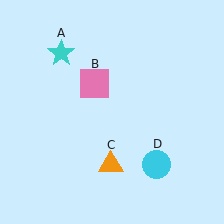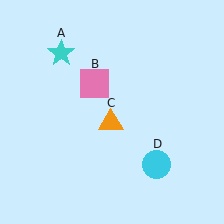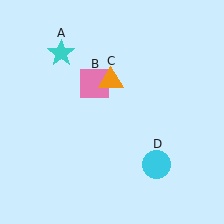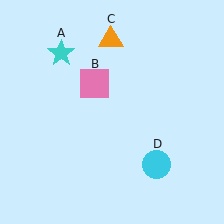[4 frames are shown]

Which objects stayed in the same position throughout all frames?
Cyan star (object A) and pink square (object B) and cyan circle (object D) remained stationary.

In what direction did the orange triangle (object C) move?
The orange triangle (object C) moved up.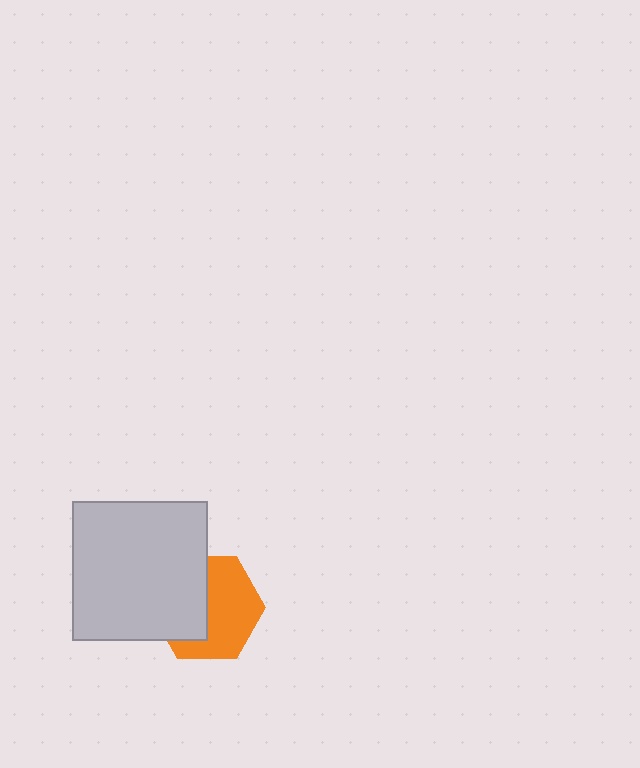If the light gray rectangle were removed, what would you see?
You would see the complete orange hexagon.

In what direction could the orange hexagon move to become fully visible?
The orange hexagon could move right. That would shift it out from behind the light gray rectangle entirely.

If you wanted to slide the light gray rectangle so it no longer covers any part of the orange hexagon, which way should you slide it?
Slide it left — that is the most direct way to separate the two shapes.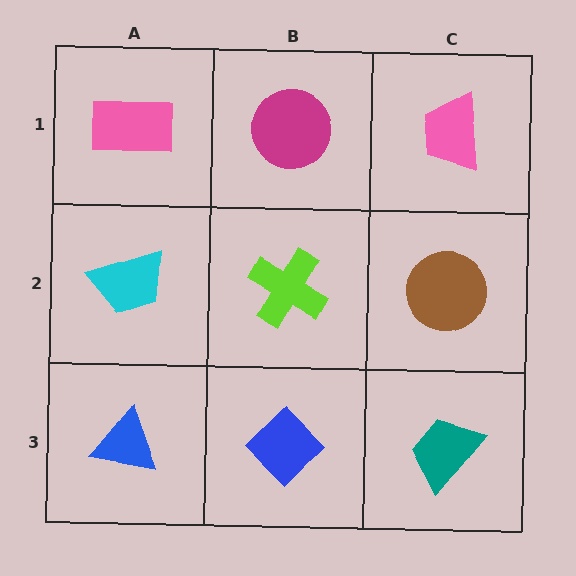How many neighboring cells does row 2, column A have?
3.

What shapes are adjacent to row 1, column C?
A brown circle (row 2, column C), a magenta circle (row 1, column B).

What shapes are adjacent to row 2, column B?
A magenta circle (row 1, column B), a blue diamond (row 3, column B), a cyan trapezoid (row 2, column A), a brown circle (row 2, column C).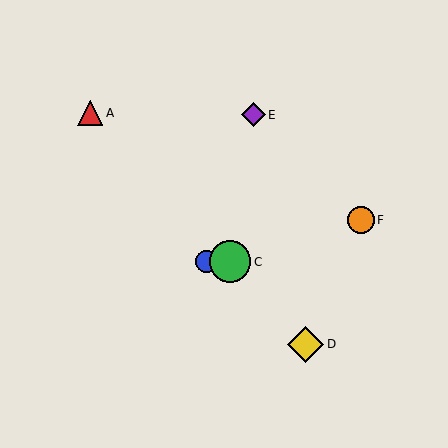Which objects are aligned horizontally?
Objects B, C are aligned horizontally.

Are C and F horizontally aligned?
No, C is at y≈262 and F is at y≈220.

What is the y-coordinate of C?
Object C is at y≈262.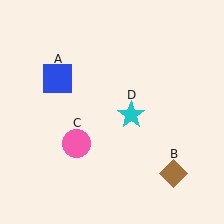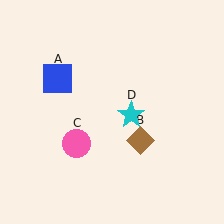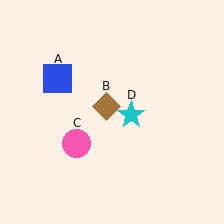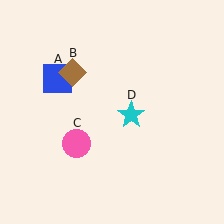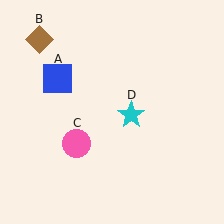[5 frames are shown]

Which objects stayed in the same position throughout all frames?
Blue square (object A) and pink circle (object C) and cyan star (object D) remained stationary.